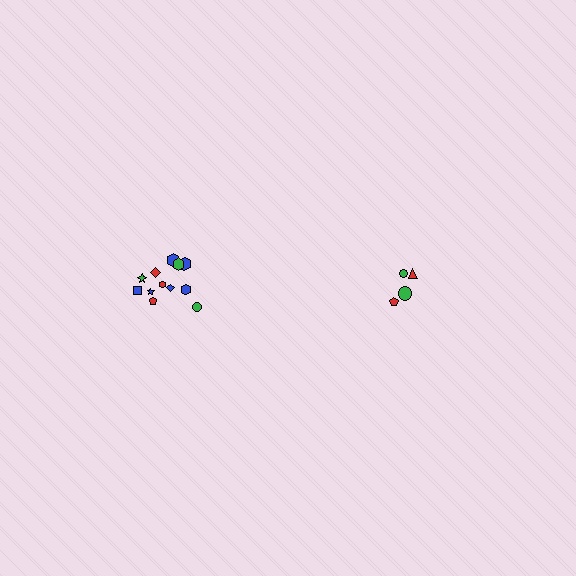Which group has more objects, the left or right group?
The left group.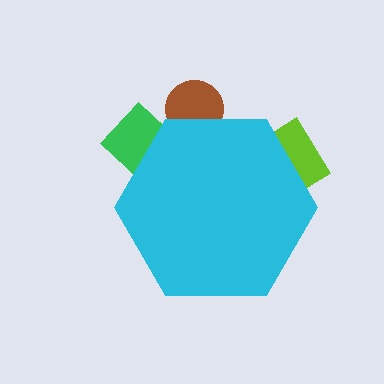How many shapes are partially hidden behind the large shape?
3 shapes are partially hidden.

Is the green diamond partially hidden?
Yes, the green diamond is partially hidden behind the cyan hexagon.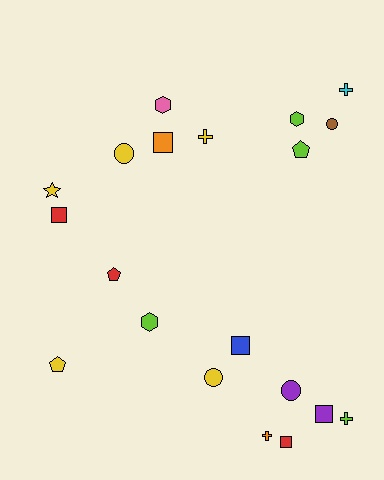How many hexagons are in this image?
There are 3 hexagons.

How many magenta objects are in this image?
There are no magenta objects.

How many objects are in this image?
There are 20 objects.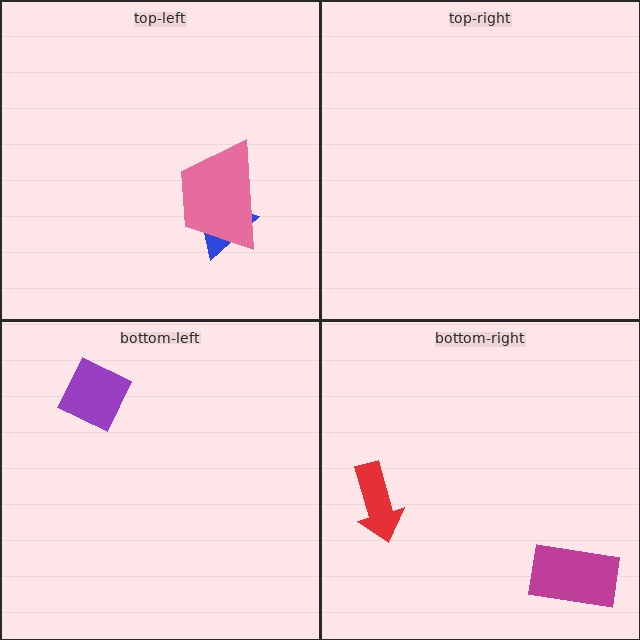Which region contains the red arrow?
The bottom-right region.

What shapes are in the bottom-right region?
The red arrow, the magenta rectangle.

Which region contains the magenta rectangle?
The bottom-right region.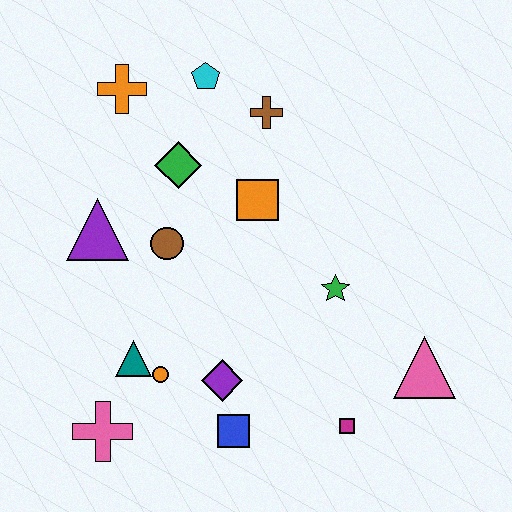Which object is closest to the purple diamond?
The blue square is closest to the purple diamond.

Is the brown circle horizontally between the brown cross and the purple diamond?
No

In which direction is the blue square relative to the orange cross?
The blue square is below the orange cross.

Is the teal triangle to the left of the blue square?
Yes